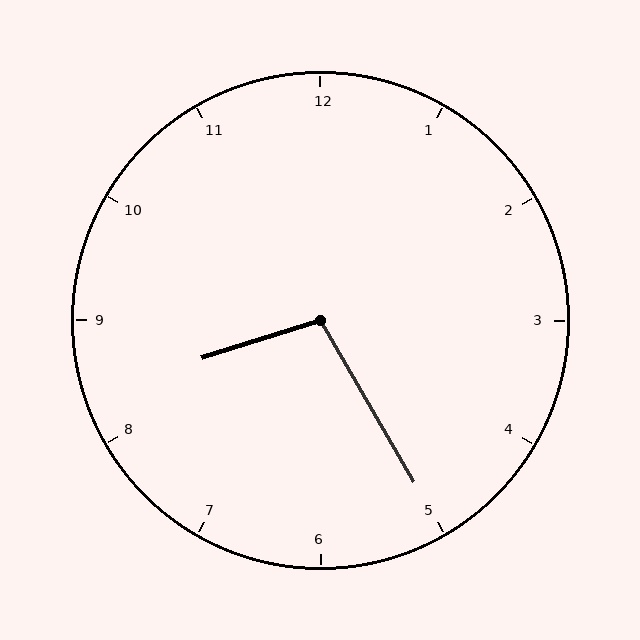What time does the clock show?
8:25.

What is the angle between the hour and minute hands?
Approximately 102 degrees.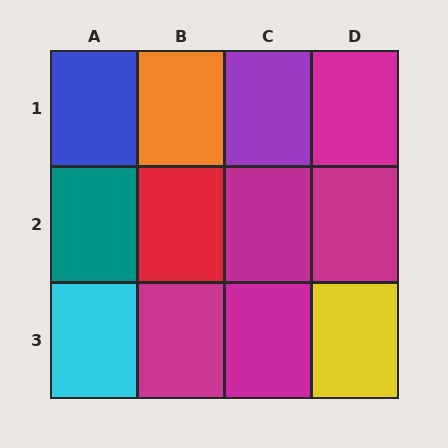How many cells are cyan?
1 cell is cyan.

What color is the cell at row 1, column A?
Blue.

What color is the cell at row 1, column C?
Purple.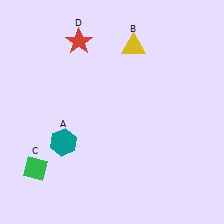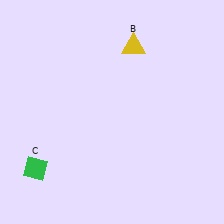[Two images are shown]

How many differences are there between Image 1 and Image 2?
There are 2 differences between the two images.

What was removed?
The red star (D), the teal hexagon (A) were removed in Image 2.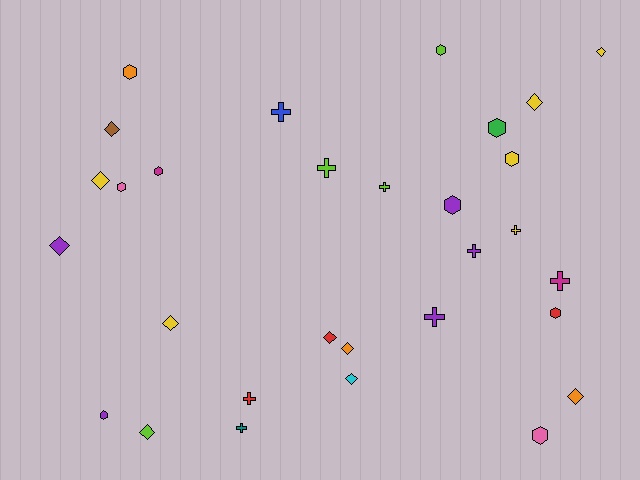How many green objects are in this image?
There is 1 green object.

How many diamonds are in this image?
There are 11 diamonds.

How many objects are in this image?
There are 30 objects.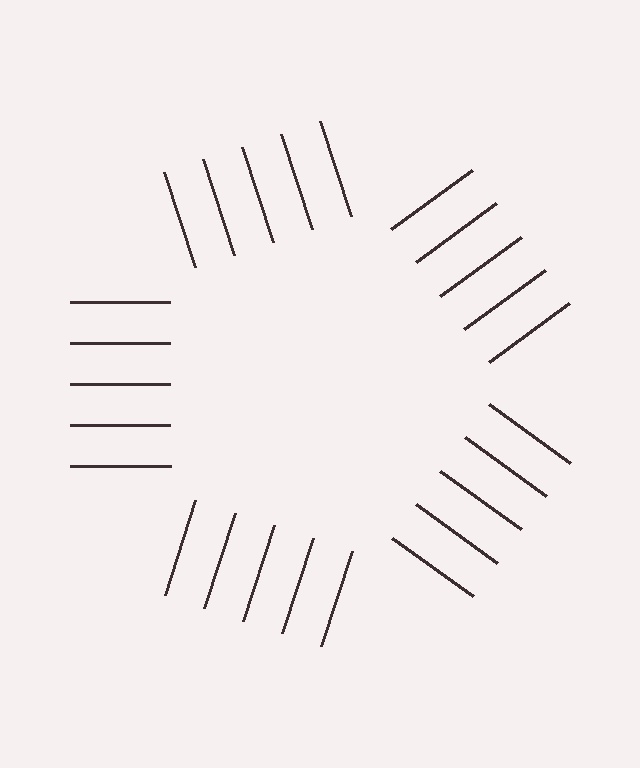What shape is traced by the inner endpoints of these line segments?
An illusory pentagon — the line segments terminate on its edges but no continuous stroke is drawn.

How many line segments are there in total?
25 — 5 along each of the 5 edges.